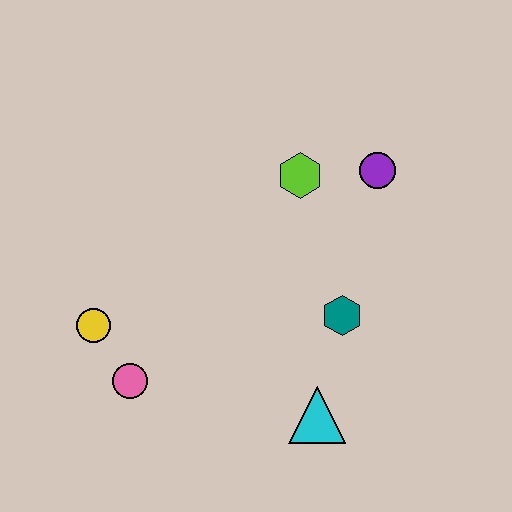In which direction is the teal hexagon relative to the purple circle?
The teal hexagon is below the purple circle.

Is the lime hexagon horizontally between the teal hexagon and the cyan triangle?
No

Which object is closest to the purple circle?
The lime hexagon is closest to the purple circle.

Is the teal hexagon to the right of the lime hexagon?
Yes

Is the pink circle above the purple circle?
No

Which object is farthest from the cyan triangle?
The purple circle is farthest from the cyan triangle.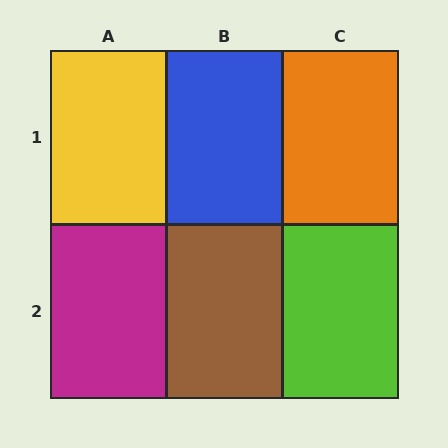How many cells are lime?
1 cell is lime.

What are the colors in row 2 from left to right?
Magenta, brown, lime.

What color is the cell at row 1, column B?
Blue.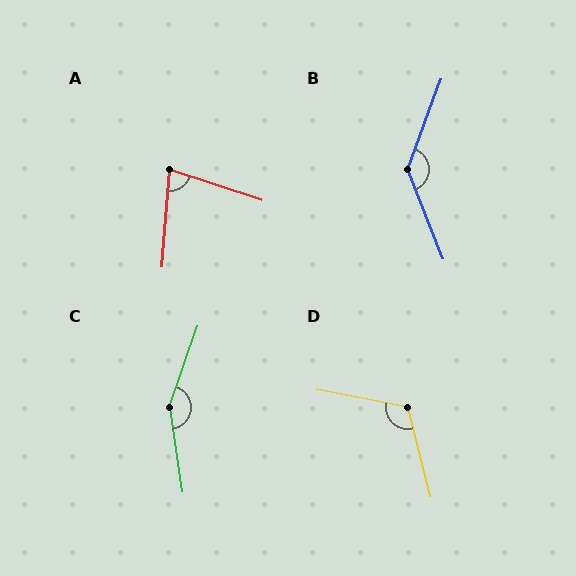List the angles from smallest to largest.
A (77°), D (115°), B (138°), C (152°).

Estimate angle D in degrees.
Approximately 115 degrees.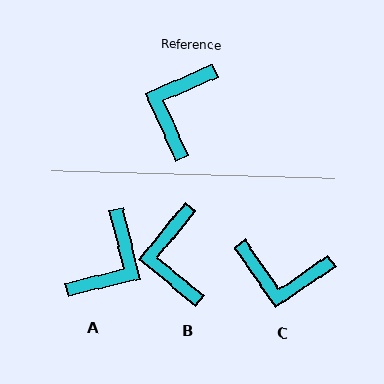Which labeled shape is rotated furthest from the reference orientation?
A, about 170 degrees away.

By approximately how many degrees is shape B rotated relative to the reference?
Approximately 27 degrees counter-clockwise.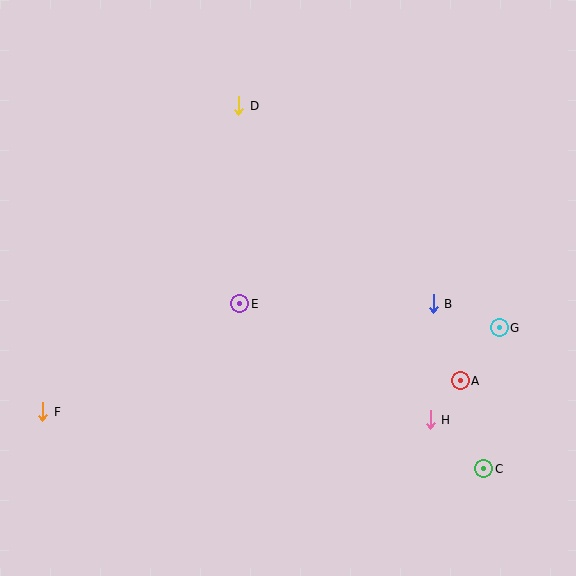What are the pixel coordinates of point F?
Point F is at (43, 412).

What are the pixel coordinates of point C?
Point C is at (484, 469).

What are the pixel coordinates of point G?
Point G is at (499, 328).